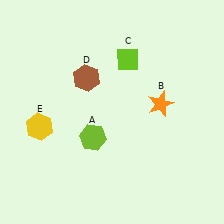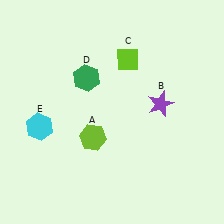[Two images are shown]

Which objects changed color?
B changed from orange to purple. D changed from brown to green. E changed from yellow to cyan.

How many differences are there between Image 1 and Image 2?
There are 3 differences between the two images.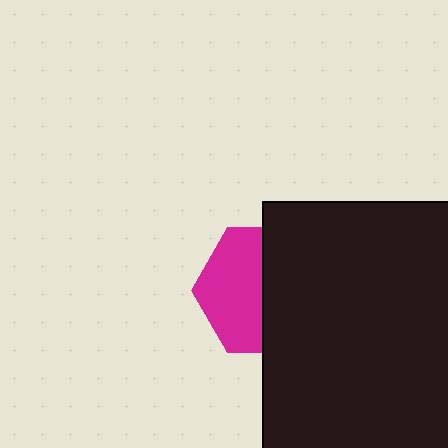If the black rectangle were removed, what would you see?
You would see the complete magenta hexagon.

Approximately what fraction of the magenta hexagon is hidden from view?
Roughly 52% of the magenta hexagon is hidden behind the black rectangle.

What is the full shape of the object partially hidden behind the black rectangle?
The partially hidden object is a magenta hexagon.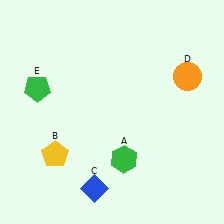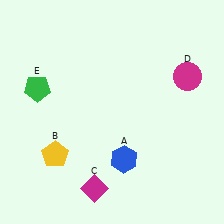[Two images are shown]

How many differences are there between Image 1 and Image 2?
There are 3 differences between the two images.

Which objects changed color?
A changed from green to blue. C changed from blue to magenta. D changed from orange to magenta.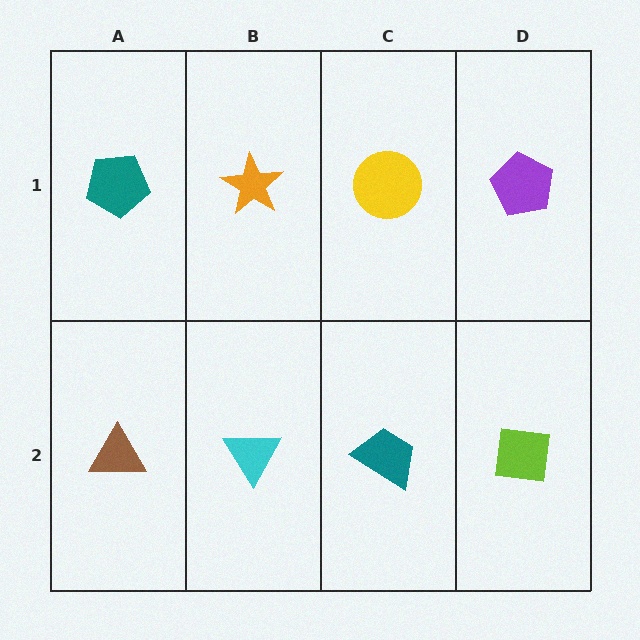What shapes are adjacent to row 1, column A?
A brown triangle (row 2, column A), an orange star (row 1, column B).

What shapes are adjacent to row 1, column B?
A cyan triangle (row 2, column B), a teal pentagon (row 1, column A), a yellow circle (row 1, column C).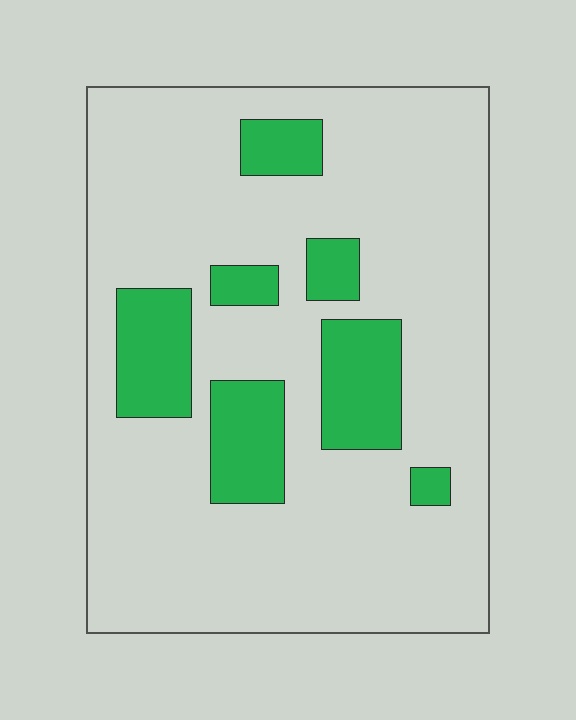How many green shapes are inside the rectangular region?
7.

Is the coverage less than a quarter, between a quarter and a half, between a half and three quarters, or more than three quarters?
Less than a quarter.